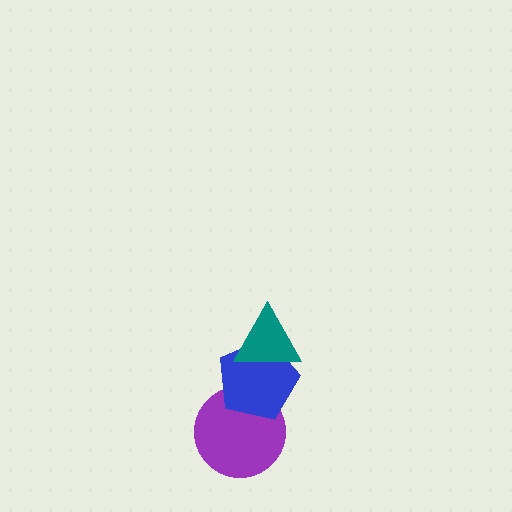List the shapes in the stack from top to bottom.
From top to bottom: the teal triangle, the blue pentagon, the purple circle.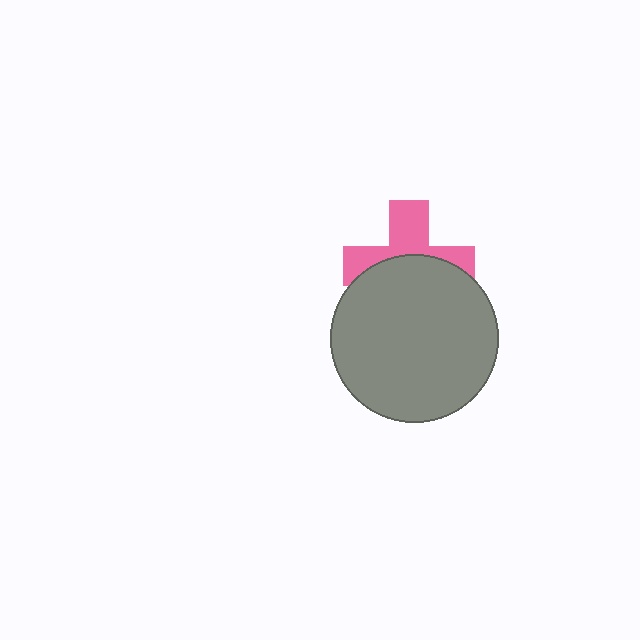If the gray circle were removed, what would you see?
You would see the complete pink cross.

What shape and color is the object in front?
The object in front is a gray circle.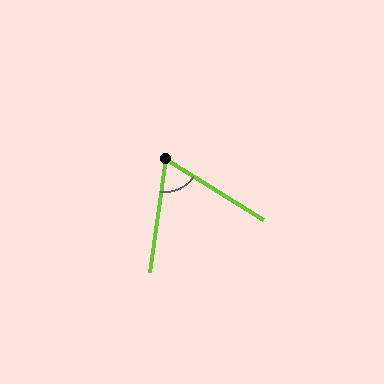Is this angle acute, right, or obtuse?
It is acute.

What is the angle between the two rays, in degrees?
Approximately 66 degrees.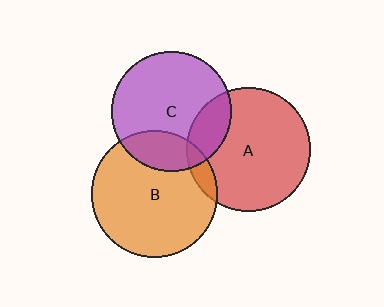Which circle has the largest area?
Circle B (orange).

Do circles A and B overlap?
Yes.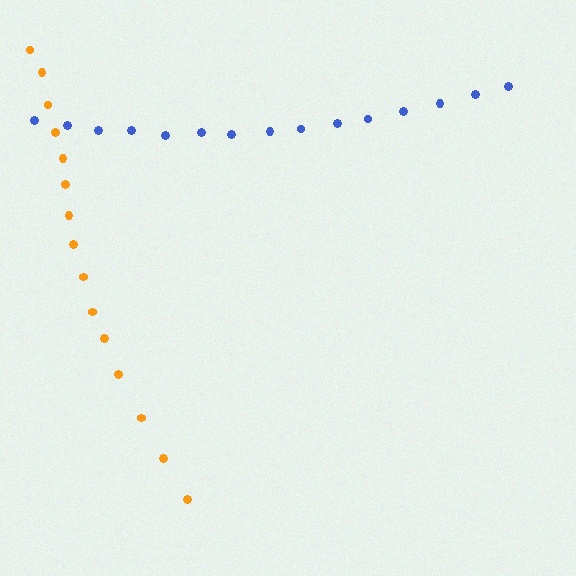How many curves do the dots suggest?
There are 2 distinct paths.